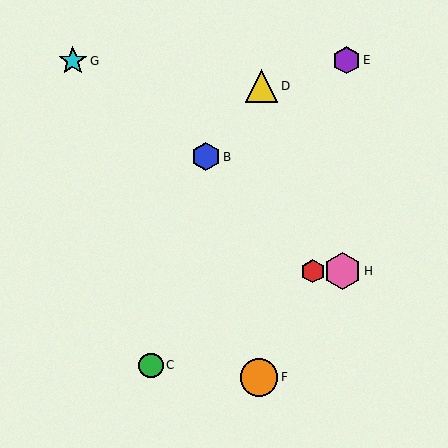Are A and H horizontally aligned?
Yes, both are at y≈271.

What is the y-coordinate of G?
Object G is at y≈61.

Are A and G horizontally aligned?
No, A is at y≈271 and G is at y≈61.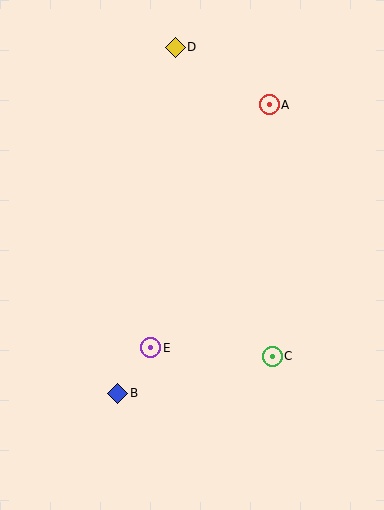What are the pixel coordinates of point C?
Point C is at (272, 356).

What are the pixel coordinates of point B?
Point B is at (118, 393).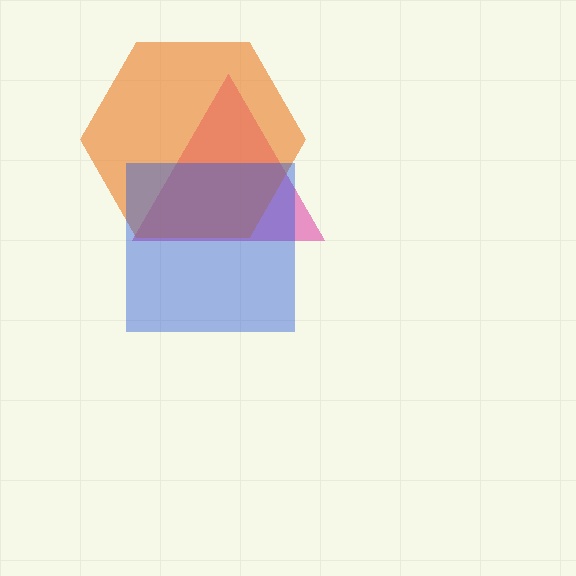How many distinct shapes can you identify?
There are 3 distinct shapes: a pink triangle, an orange hexagon, a blue square.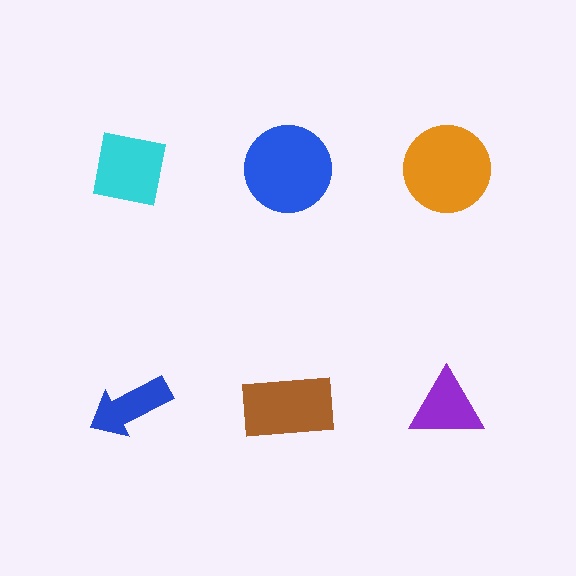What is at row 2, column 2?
A brown rectangle.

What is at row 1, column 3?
An orange circle.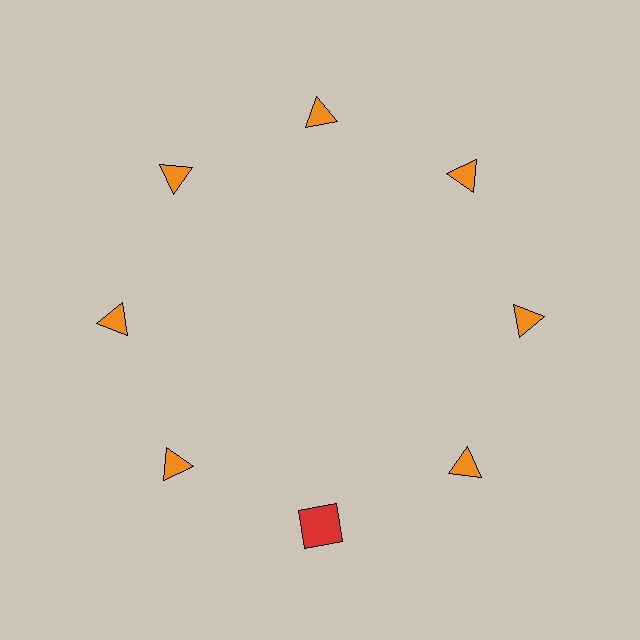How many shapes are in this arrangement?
There are 8 shapes arranged in a ring pattern.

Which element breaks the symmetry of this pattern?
The red square at roughly the 6 o'clock position breaks the symmetry. All other shapes are orange triangles.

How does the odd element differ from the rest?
It differs in both color (red instead of orange) and shape (square instead of triangle).